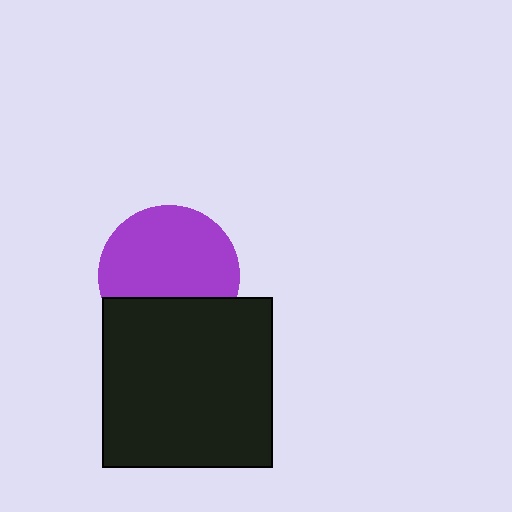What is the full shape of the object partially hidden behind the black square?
The partially hidden object is a purple circle.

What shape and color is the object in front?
The object in front is a black square.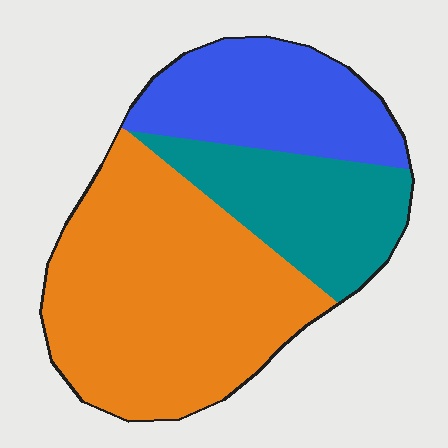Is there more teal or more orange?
Orange.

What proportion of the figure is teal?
Teal takes up less than a quarter of the figure.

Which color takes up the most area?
Orange, at roughly 50%.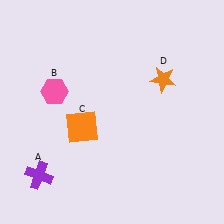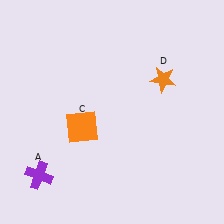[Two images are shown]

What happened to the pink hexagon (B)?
The pink hexagon (B) was removed in Image 2. It was in the top-left area of Image 1.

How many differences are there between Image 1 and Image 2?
There is 1 difference between the two images.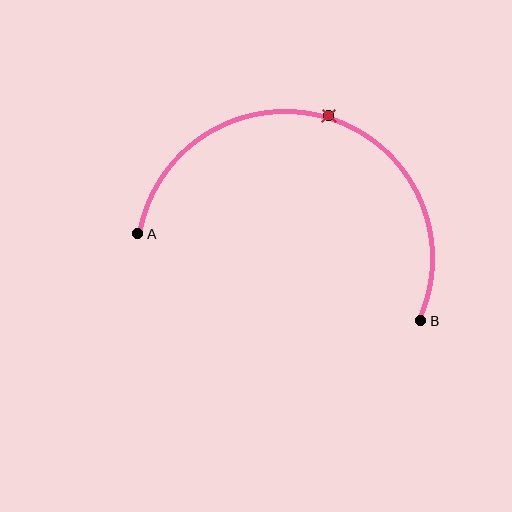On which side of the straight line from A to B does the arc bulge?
The arc bulges above the straight line connecting A and B.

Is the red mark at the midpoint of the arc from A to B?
Yes. The red mark lies on the arc at equal arc-length from both A and B — it is the arc midpoint.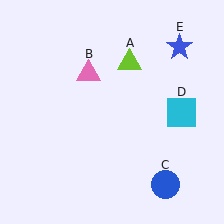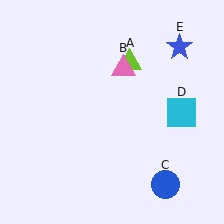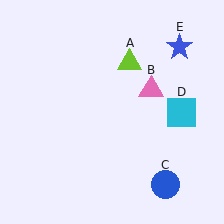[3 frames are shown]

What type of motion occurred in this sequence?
The pink triangle (object B) rotated clockwise around the center of the scene.